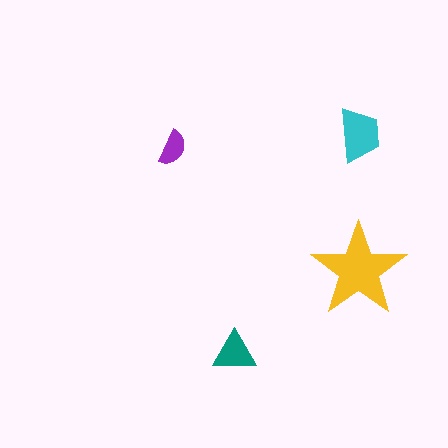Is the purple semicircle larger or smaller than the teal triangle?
Smaller.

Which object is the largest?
The yellow star.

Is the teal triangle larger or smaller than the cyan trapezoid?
Smaller.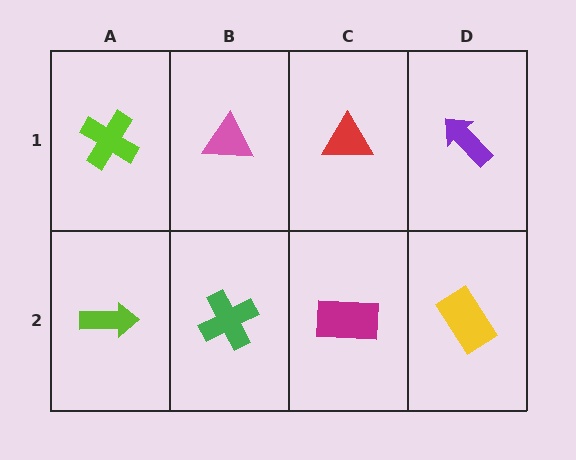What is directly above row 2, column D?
A purple arrow.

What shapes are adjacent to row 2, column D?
A purple arrow (row 1, column D), a magenta rectangle (row 2, column C).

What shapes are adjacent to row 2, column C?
A red triangle (row 1, column C), a green cross (row 2, column B), a yellow rectangle (row 2, column D).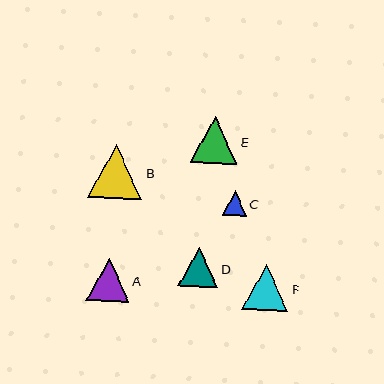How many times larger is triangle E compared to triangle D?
Triangle E is approximately 1.2 times the size of triangle D.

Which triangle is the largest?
Triangle B is the largest with a size of approximately 54 pixels.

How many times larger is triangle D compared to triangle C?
Triangle D is approximately 1.6 times the size of triangle C.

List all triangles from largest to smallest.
From largest to smallest: B, E, F, A, D, C.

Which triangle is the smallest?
Triangle C is the smallest with a size of approximately 24 pixels.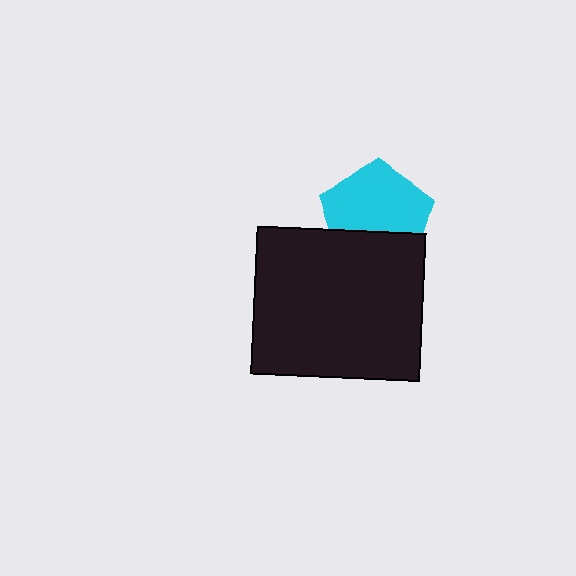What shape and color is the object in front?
The object in front is a black rectangle.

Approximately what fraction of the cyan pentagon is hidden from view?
Roughly 34% of the cyan pentagon is hidden behind the black rectangle.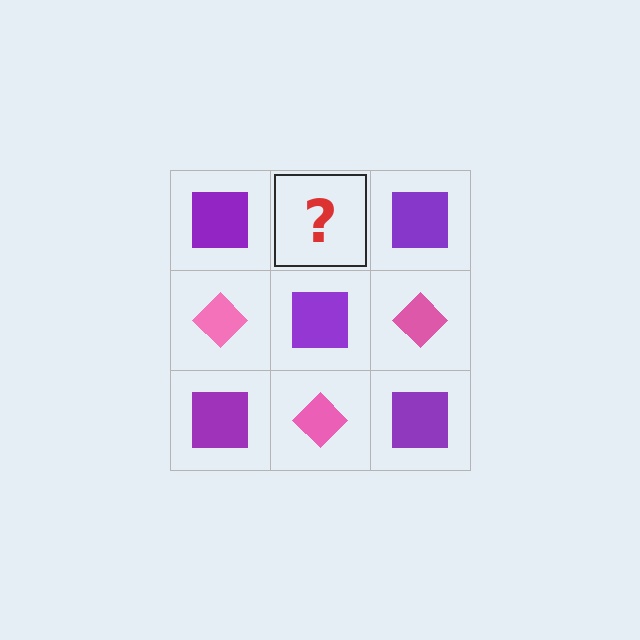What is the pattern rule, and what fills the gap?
The rule is that it alternates purple square and pink diamond in a checkerboard pattern. The gap should be filled with a pink diamond.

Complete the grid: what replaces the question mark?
The question mark should be replaced with a pink diamond.